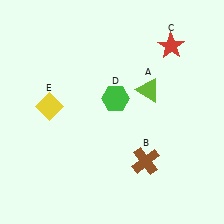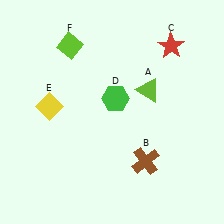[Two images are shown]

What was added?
A lime diamond (F) was added in Image 2.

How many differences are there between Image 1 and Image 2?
There is 1 difference between the two images.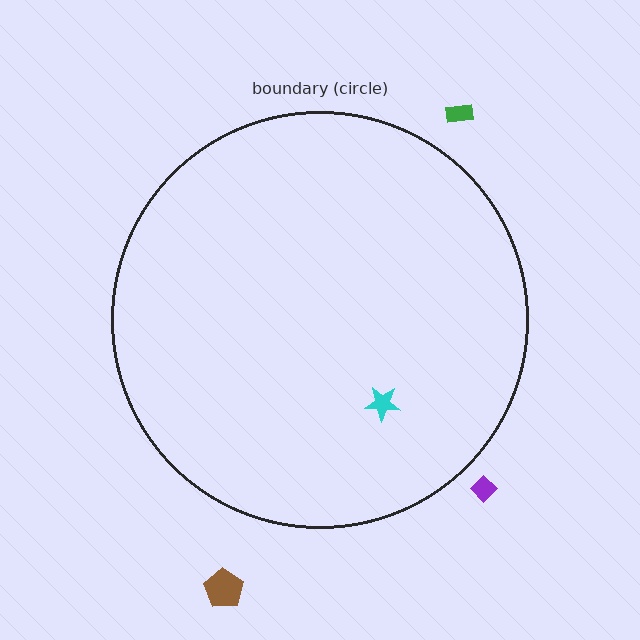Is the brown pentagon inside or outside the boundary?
Outside.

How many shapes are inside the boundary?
1 inside, 3 outside.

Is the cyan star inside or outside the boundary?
Inside.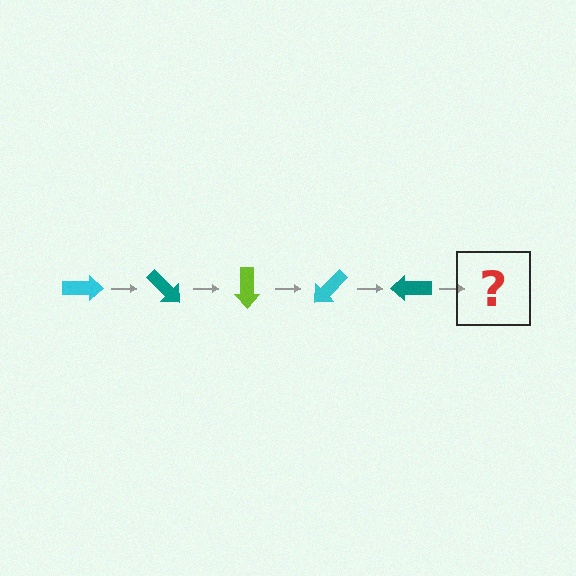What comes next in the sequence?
The next element should be a lime arrow, rotated 225 degrees from the start.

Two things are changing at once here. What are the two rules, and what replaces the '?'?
The two rules are that it rotates 45 degrees each step and the color cycles through cyan, teal, and lime. The '?' should be a lime arrow, rotated 225 degrees from the start.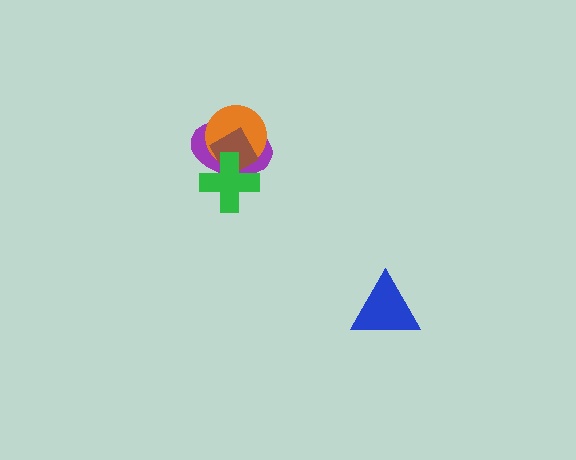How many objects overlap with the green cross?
3 objects overlap with the green cross.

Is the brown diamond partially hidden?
Yes, it is partially covered by another shape.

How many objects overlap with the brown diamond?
3 objects overlap with the brown diamond.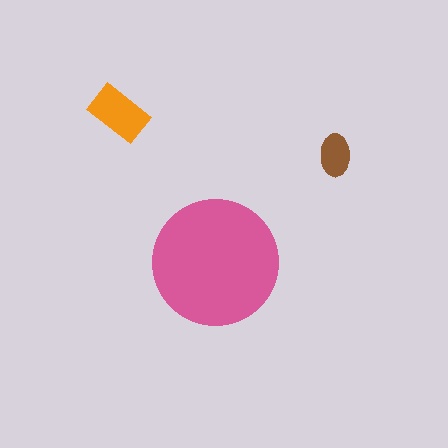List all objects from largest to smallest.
The pink circle, the orange rectangle, the brown ellipse.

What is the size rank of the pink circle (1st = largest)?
1st.